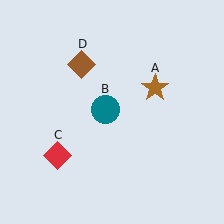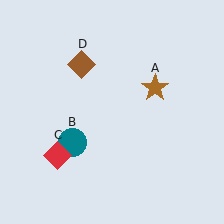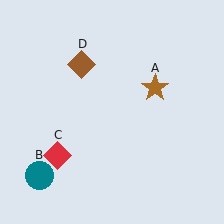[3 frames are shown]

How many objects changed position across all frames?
1 object changed position: teal circle (object B).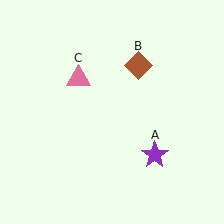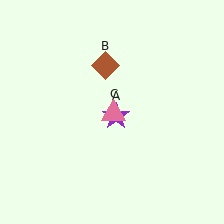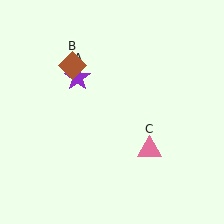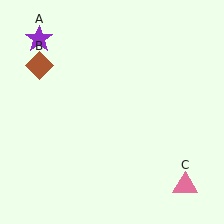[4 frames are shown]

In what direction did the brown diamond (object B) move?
The brown diamond (object B) moved left.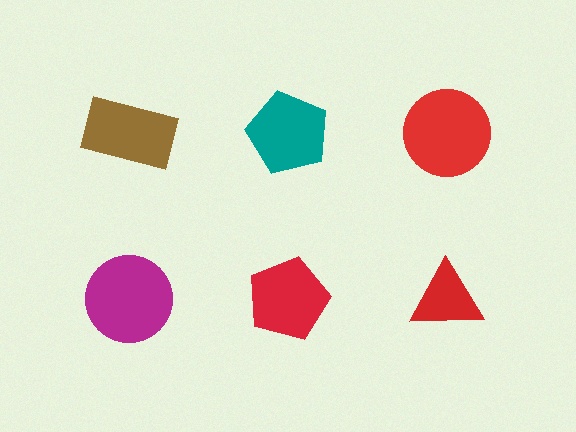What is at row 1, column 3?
A red circle.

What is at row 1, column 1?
A brown rectangle.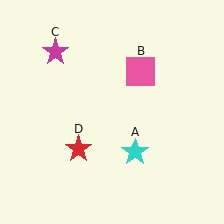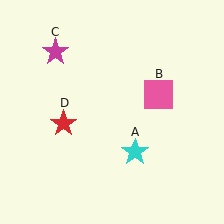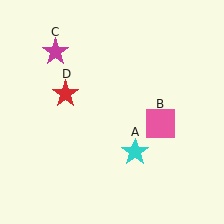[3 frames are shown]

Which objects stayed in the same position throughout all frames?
Cyan star (object A) and magenta star (object C) remained stationary.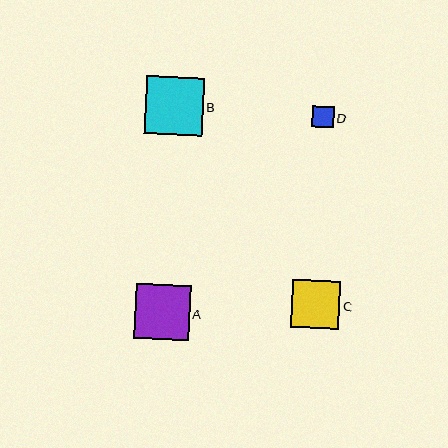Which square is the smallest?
Square D is the smallest with a size of approximately 21 pixels.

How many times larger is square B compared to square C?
Square B is approximately 1.2 times the size of square C.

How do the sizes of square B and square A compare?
Square B and square A are approximately the same size.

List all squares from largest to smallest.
From largest to smallest: B, A, C, D.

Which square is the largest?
Square B is the largest with a size of approximately 58 pixels.